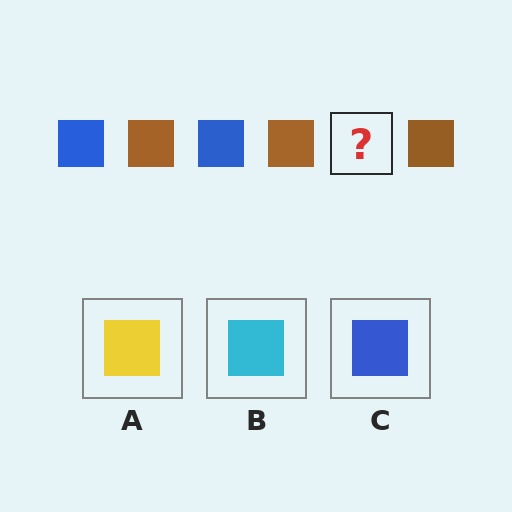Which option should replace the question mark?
Option C.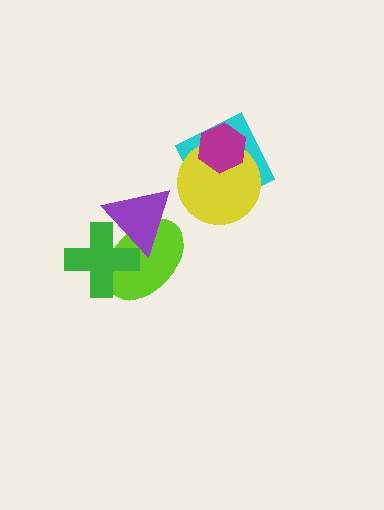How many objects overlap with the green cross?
2 objects overlap with the green cross.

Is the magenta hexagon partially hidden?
No, no other shape covers it.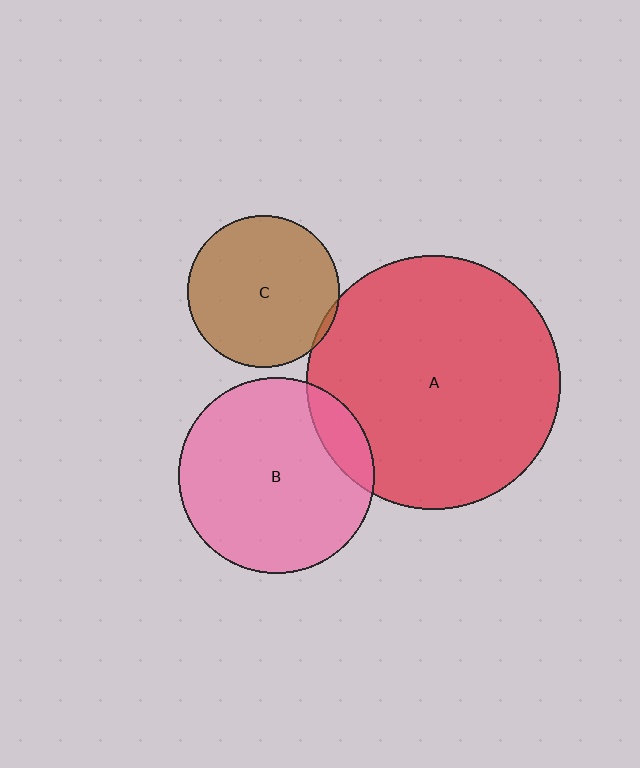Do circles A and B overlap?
Yes.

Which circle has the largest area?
Circle A (red).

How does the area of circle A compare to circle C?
Approximately 2.8 times.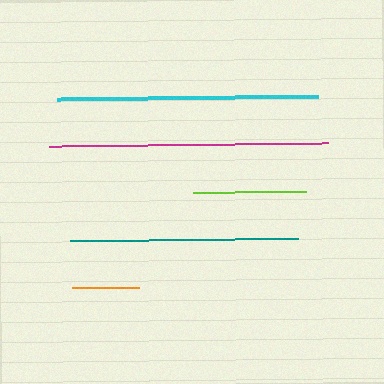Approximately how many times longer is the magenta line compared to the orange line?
The magenta line is approximately 4.2 times the length of the orange line.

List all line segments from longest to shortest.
From longest to shortest: magenta, cyan, teal, lime, orange.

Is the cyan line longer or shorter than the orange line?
The cyan line is longer than the orange line.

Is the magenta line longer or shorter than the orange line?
The magenta line is longer than the orange line.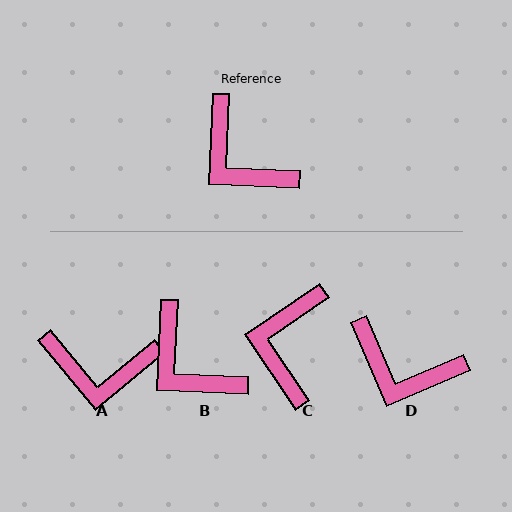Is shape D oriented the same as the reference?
No, it is off by about 26 degrees.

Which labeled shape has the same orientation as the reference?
B.